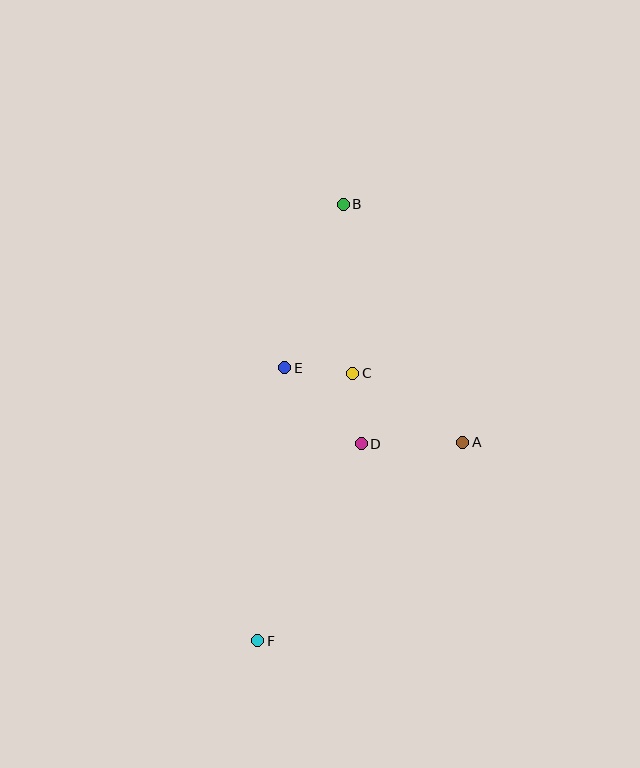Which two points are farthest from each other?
Points B and F are farthest from each other.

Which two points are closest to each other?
Points C and E are closest to each other.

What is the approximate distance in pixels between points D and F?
The distance between D and F is approximately 222 pixels.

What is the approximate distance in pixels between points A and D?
The distance between A and D is approximately 102 pixels.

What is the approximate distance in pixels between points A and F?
The distance between A and F is approximately 285 pixels.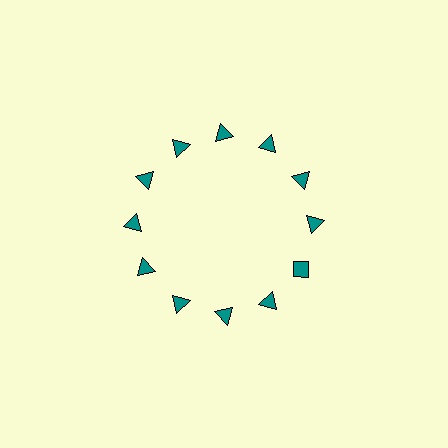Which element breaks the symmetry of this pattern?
The teal diamond at roughly the 4 o'clock position breaks the symmetry. All other shapes are teal triangles.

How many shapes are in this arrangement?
There are 12 shapes arranged in a ring pattern.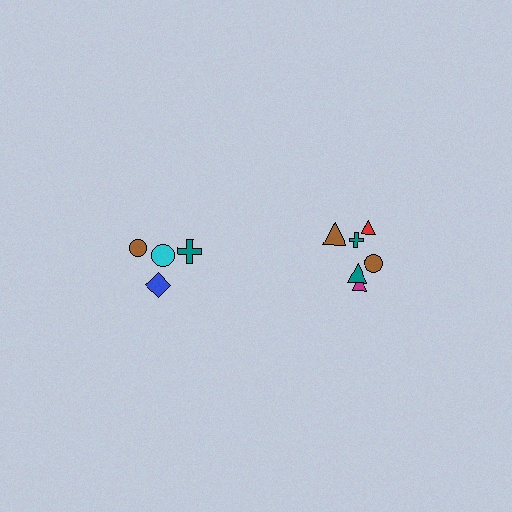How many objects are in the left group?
There are 4 objects.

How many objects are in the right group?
There are 6 objects.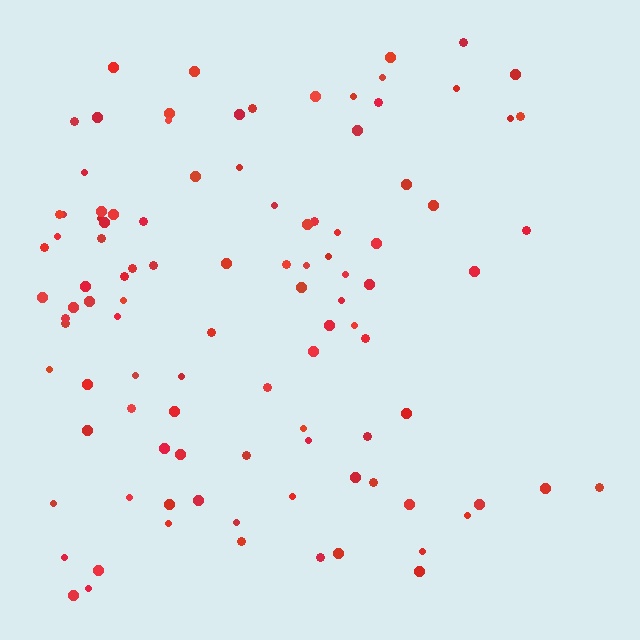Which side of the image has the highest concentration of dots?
The left.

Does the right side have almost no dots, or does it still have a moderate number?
Still a moderate number, just noticeably fewer than the left.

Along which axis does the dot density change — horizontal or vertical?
Horizontal.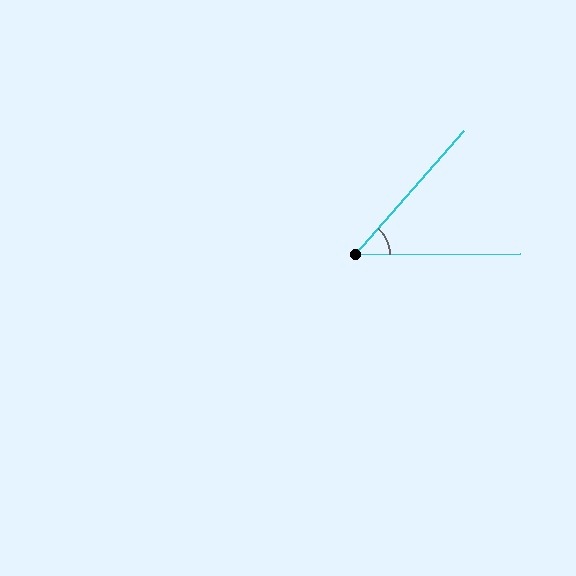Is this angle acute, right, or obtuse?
It is acute.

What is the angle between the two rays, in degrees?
Approximately 48 degrees.